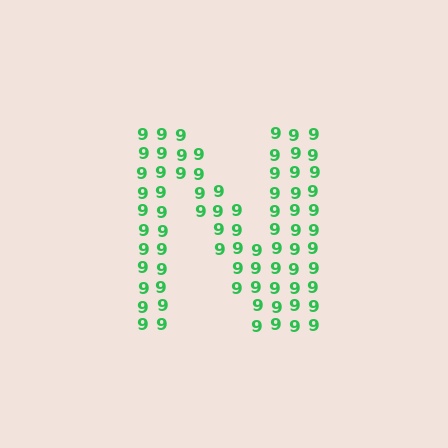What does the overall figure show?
The overall figure shows the letter N.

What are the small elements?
The small elements are digit 9's.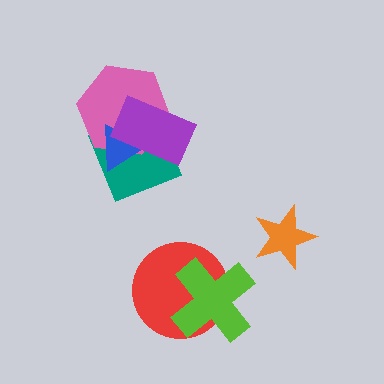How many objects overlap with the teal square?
3 objects overlap with the teal square.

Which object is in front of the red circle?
The lime cross is in front of the red circle.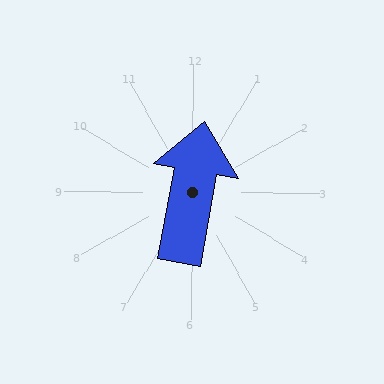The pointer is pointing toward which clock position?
Roughly 12 o'clock.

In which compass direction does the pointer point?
North.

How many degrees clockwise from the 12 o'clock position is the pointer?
Approximately 10 degrees.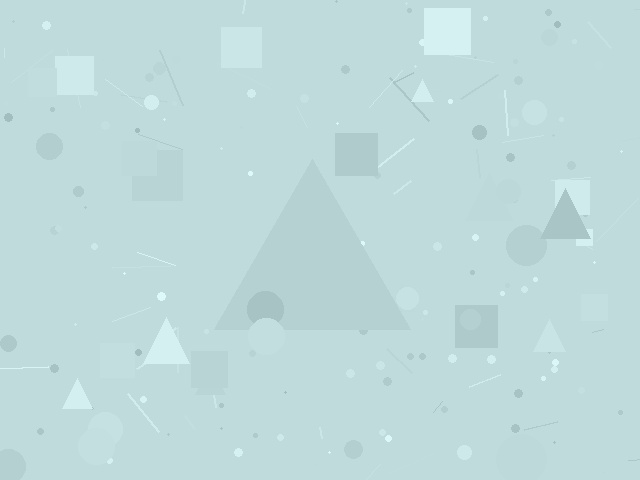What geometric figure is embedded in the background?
A triangle is embedded in the background.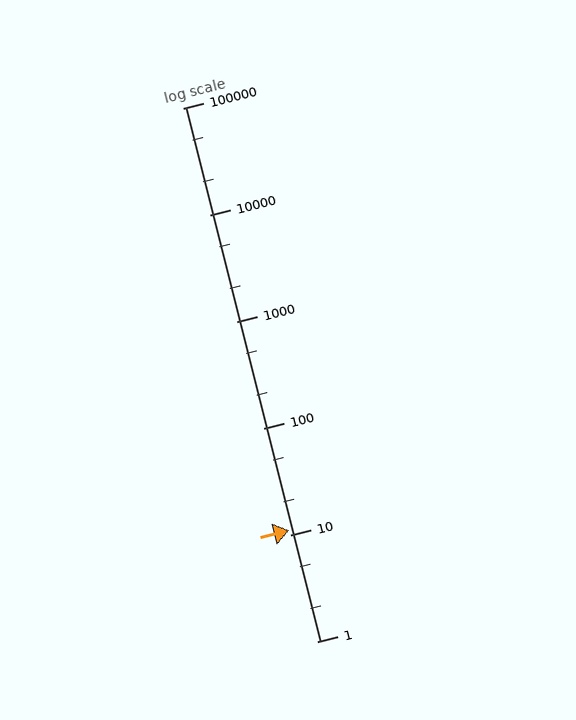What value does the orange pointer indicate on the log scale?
The pointer indicates approximately 11.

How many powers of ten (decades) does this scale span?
The scale spans 5 decades, from 1 to 100000.